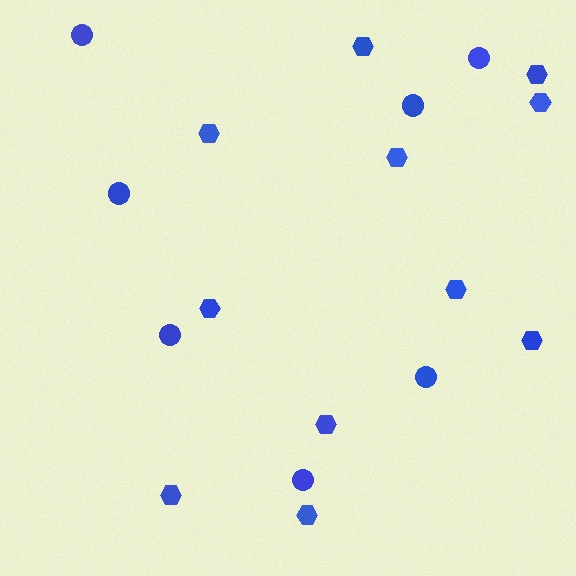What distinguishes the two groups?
There are 2 groups: one group of hexagons (11) and one group of circles (7).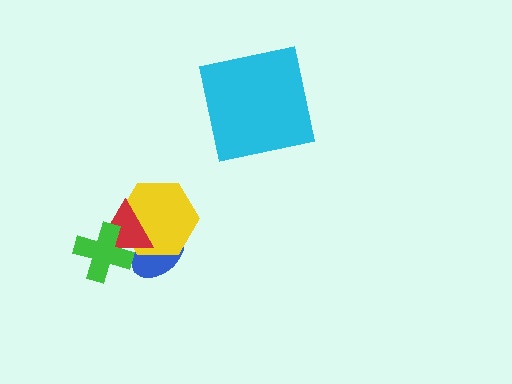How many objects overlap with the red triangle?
3 objects overlap with the red triangle.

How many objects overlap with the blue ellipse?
2 objects overlap with the blue ellipse.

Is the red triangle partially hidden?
Yes, it is partially covered by another shape.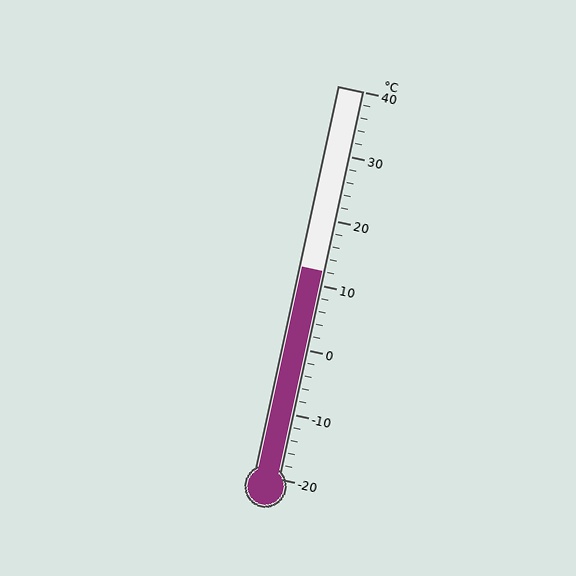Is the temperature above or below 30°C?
The temperature is below 30°C.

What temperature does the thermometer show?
The thermometer shows approximately 12°C.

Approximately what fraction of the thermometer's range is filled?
The thermometer is filled to approximately 55% of its range.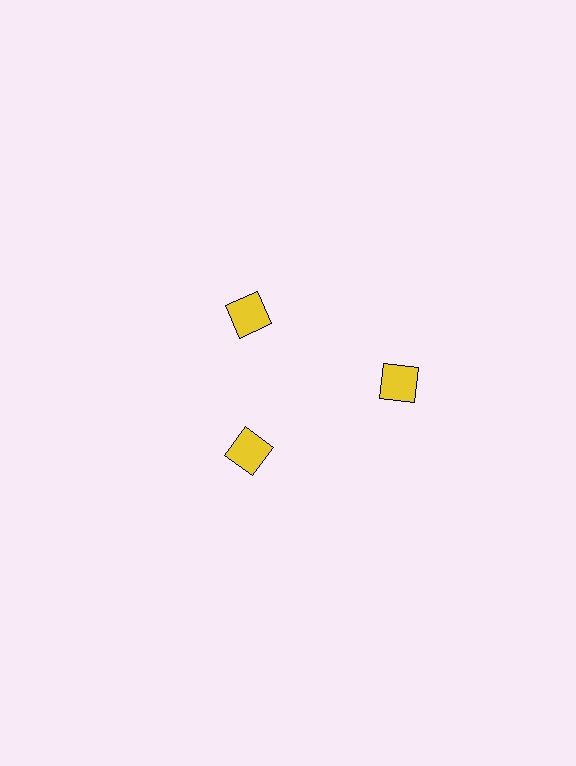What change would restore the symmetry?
The symmetry would be restored by moving it inward, back onto the ring so that all 3 squares sit at equal angles and equal distance from the center.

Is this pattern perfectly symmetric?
No. The 3 yellow squares are arranged in a ring, but one element near the 3 o'clock position is pushed outward from the center, breaking the 3-fold rotational symmetry.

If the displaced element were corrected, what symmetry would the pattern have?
It would have 3-fold rotational symmetry — the pattern would map onto itself every 120 degrees.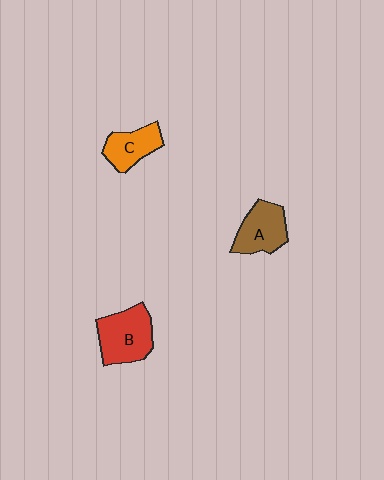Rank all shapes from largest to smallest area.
From largest to smallest: B (red), A (brown), C (orange).